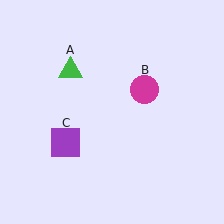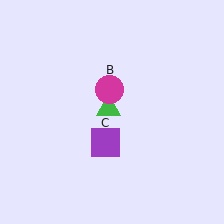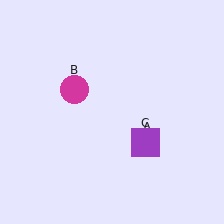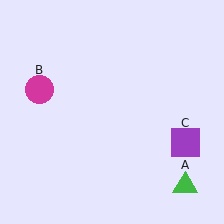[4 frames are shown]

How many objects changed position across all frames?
3 objects changed position: green triangle (object A), magenta circle (object B), purple square (object C).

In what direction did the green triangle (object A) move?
The green triangle (object A) moved down and to the right.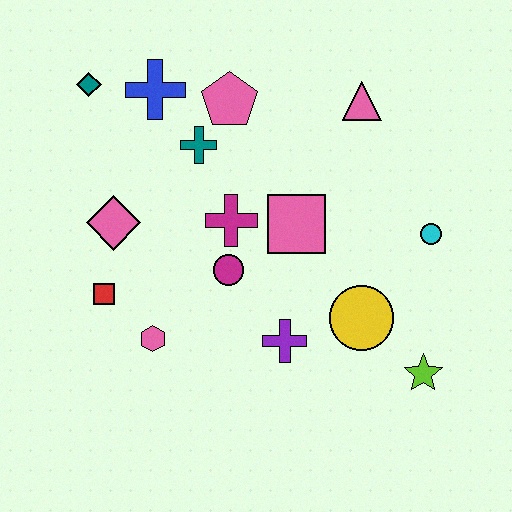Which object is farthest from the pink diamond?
The lime star is farthest from the pink diamond.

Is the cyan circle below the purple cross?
No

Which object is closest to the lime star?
The yellow circle is closest to the lime star.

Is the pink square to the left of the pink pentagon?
No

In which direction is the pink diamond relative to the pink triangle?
The pink diamond is to the left of the pink triangle.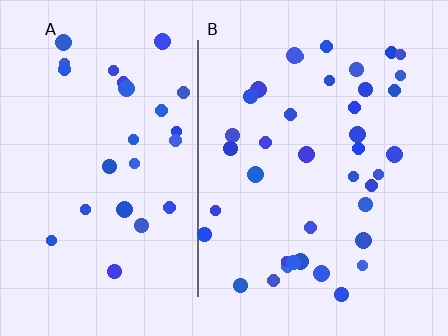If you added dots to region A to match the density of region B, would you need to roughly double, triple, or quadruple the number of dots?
Approximately double.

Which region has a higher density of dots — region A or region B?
B (the right).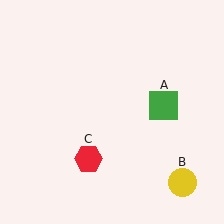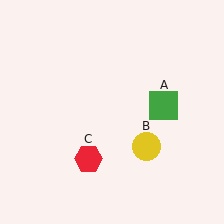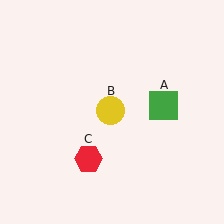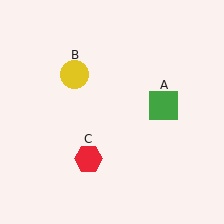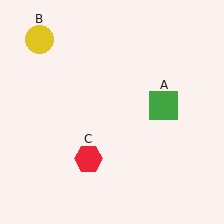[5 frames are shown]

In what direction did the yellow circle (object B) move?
The yellow circle (object B) moved up and to the left.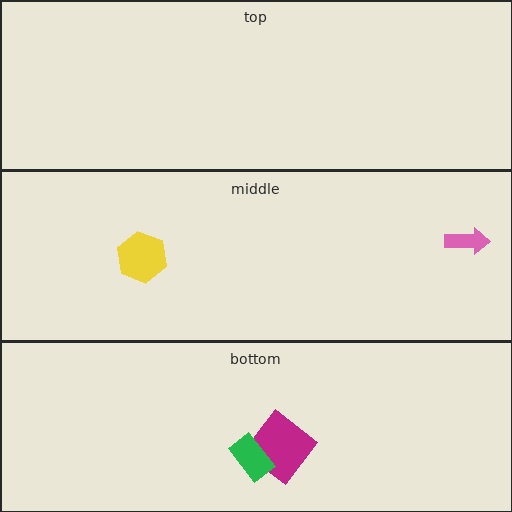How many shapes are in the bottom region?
2.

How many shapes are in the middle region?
2.